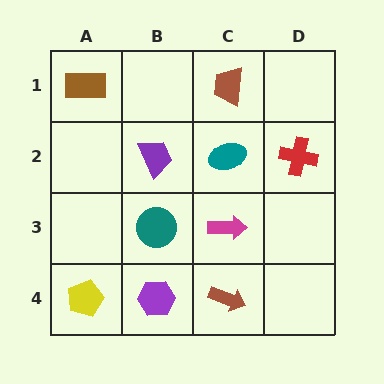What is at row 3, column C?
A magenta arrow.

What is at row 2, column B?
A purple trapezoid.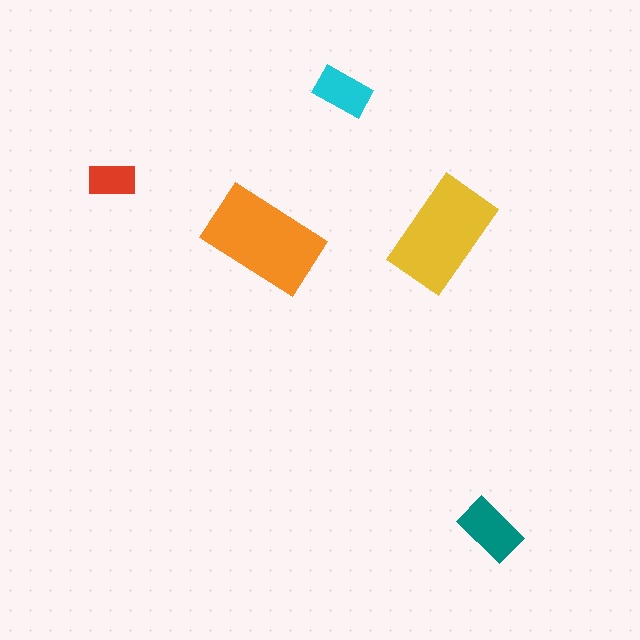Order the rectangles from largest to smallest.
the orange one, the yellow one, the teal one, the cyan one, the red one.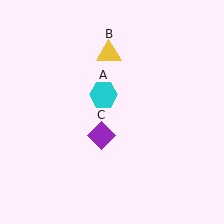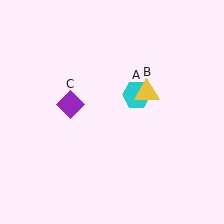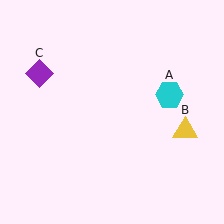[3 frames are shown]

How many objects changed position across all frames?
3 objects changed position: cyan hexagon (object A), yellow triangle (object B), purple diamond (object C).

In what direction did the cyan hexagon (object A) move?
The cyan hexagon (object A) moved right.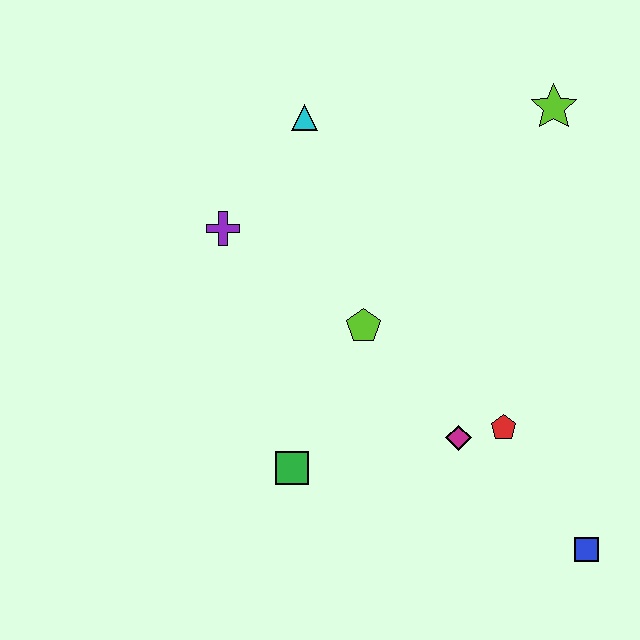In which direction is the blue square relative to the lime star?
The blue square is below the lime star.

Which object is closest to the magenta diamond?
The red pentagon is closest to the magenta diamond.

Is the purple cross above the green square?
Yes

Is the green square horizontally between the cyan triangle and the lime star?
No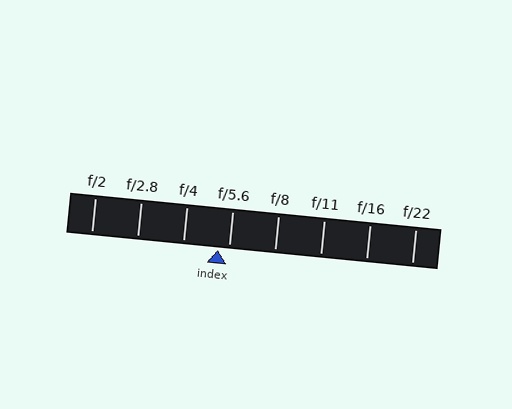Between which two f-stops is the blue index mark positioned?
The index mark is between f/4 and f/5.6.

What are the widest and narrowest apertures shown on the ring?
The widest aperture shown is f/2 and the narrowest is f/22.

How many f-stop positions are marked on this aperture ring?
There are 8 f-stop positions marked.